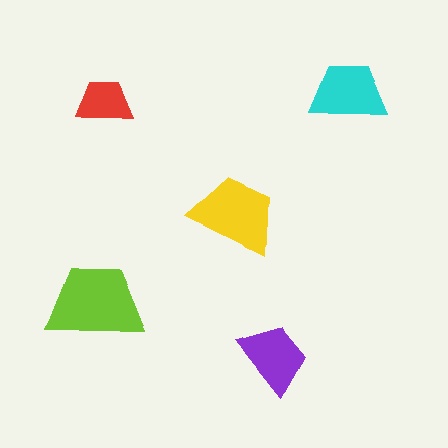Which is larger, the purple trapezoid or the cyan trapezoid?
The cyan one.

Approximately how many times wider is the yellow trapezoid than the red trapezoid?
About 1.5 times wider.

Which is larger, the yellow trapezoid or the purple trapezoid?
The yellow one.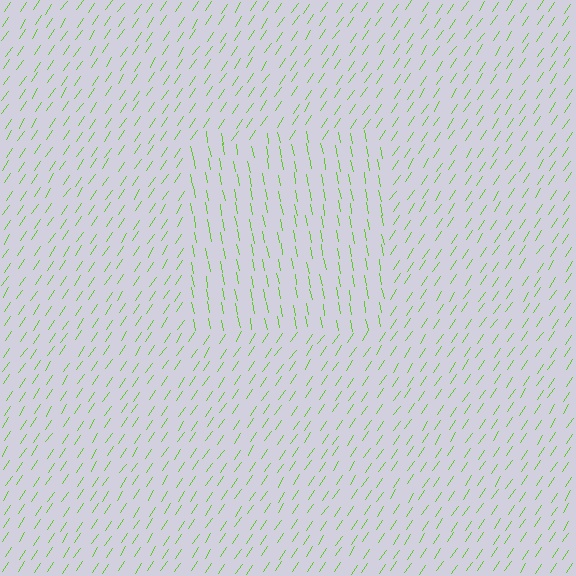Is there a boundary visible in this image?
Yes, there is a texture boundary formed by a change in line orientation.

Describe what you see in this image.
The image is filled with small lime line segments. A rectangle region in the image has lines oriented differently from the surrounding lines, creating a visible texture boundary.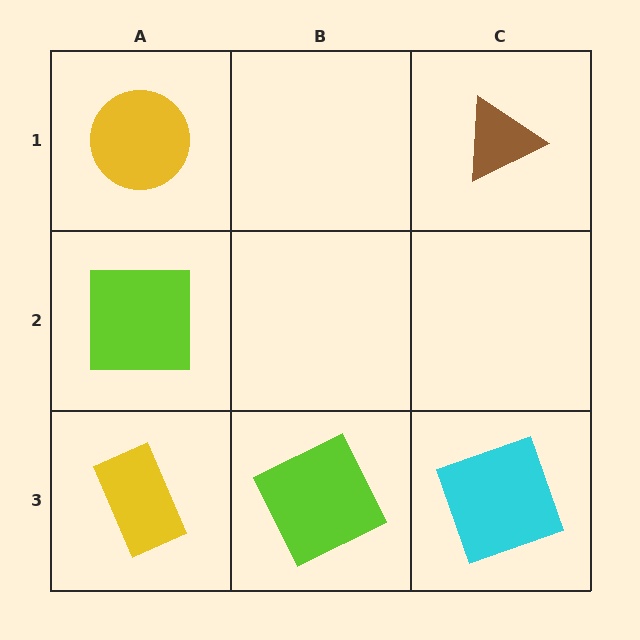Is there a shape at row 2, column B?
No, that cell is empty.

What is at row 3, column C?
A cyan square.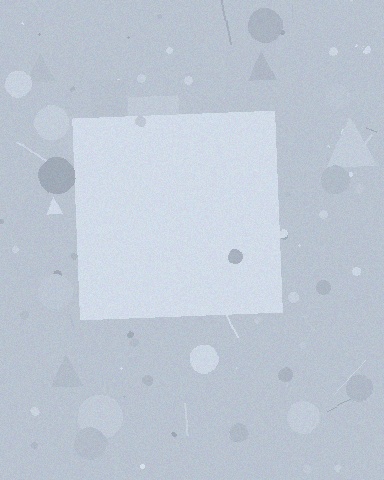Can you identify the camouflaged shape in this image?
The camouflaged shape is a square.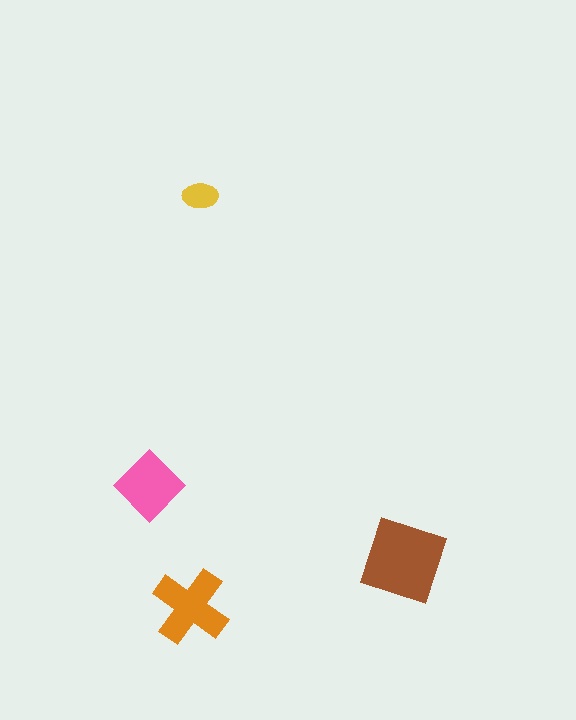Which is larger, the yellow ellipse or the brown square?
The brown square.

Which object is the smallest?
The yellow ellipse.